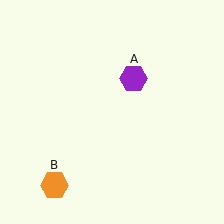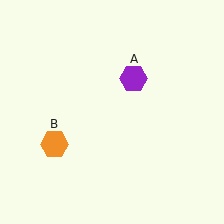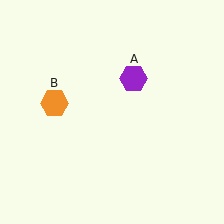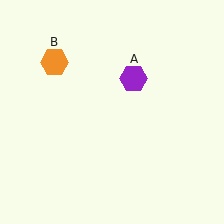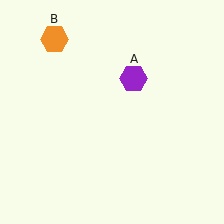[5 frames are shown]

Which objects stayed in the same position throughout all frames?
Purple hexagon (object A) remained stationary.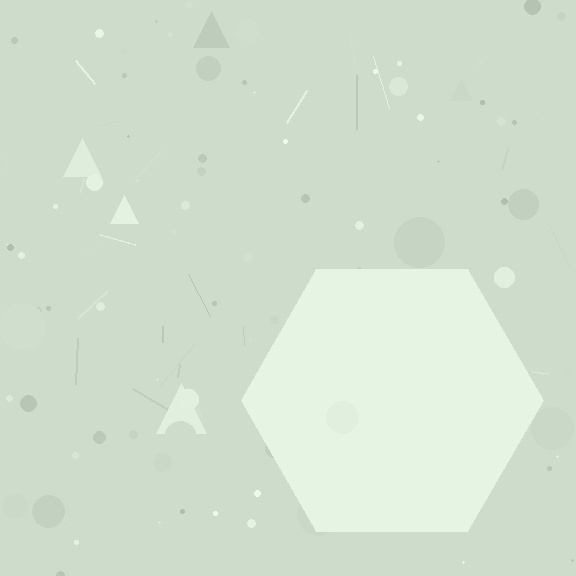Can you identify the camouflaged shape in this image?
The camouflaged shape is a hexagon.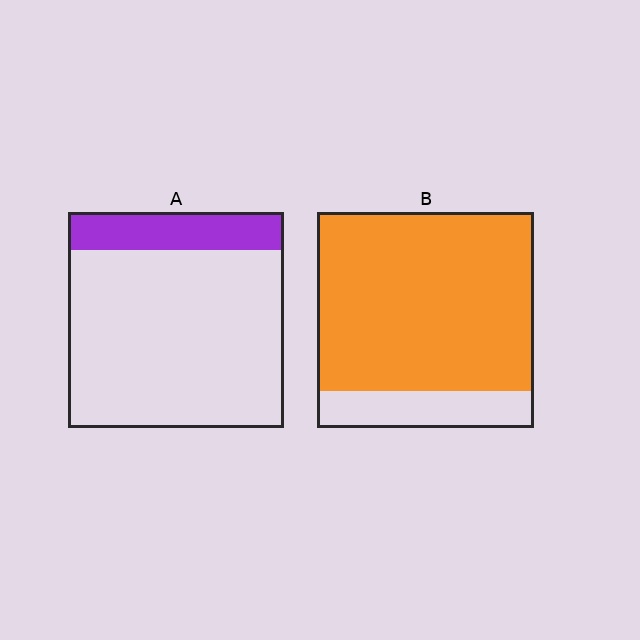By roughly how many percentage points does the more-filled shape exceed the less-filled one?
By roughly 65 percentage points (B over A).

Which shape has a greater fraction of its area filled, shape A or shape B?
Shape B.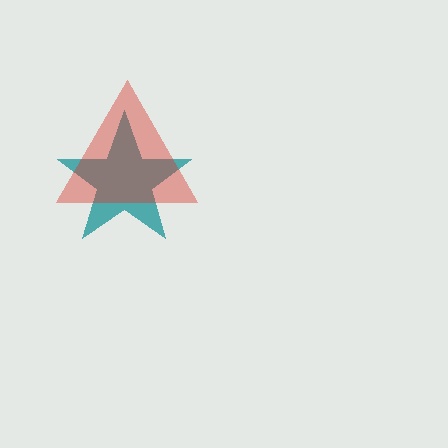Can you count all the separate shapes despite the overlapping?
Yes, there are 2 separate shapes.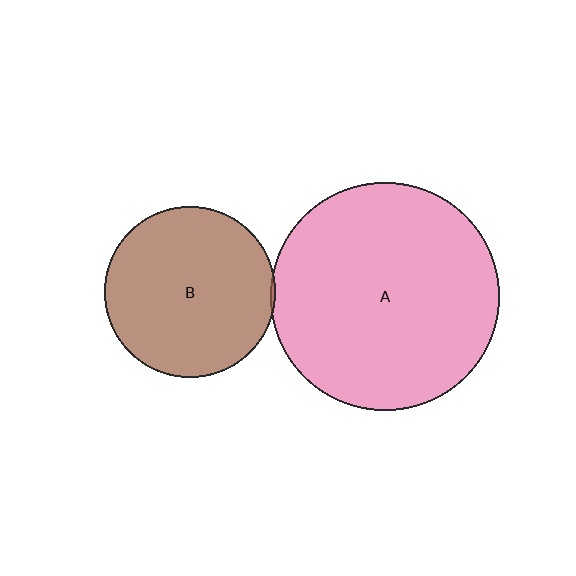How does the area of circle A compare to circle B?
Approximately 1.8 times.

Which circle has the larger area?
Circle A (pink).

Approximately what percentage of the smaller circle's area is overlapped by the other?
Approximately 5%.